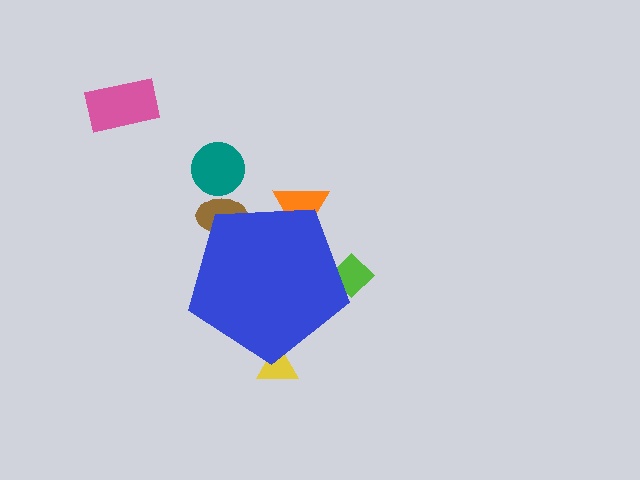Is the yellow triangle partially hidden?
Yes, the yellow triangle is partially hidden behind the blue pentagon.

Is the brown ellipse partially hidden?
Yes, the brown ellipse is partially hidden behind the blue pentagon.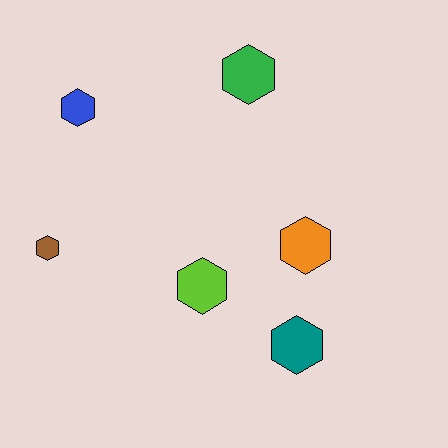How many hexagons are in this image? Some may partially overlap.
There are 6 hexagons.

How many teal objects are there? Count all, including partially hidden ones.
There is 1 teal object.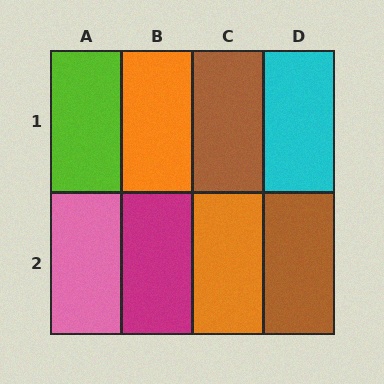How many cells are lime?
1 cell is lime.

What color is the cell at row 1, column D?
Cyan.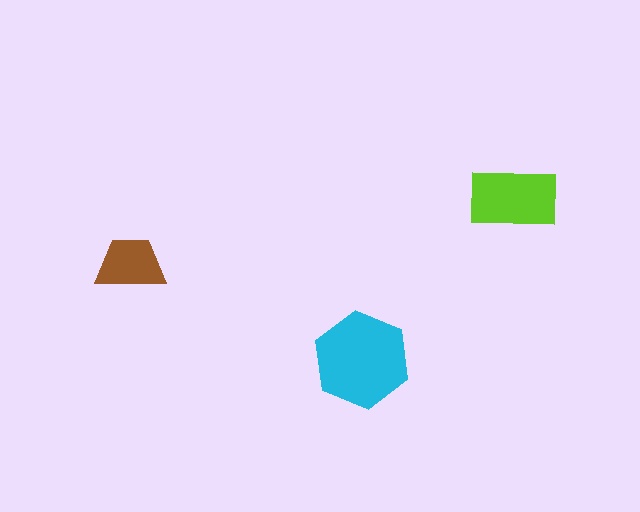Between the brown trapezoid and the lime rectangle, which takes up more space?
The lime rectangle.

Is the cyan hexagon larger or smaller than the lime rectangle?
Larger.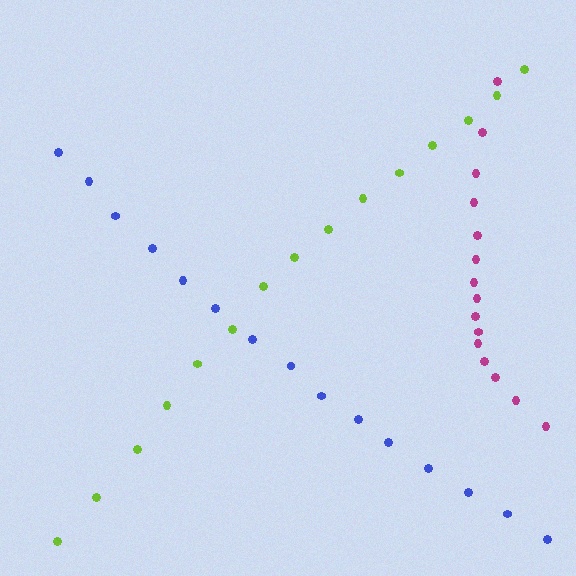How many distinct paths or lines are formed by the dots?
There are 3 distinct paths.